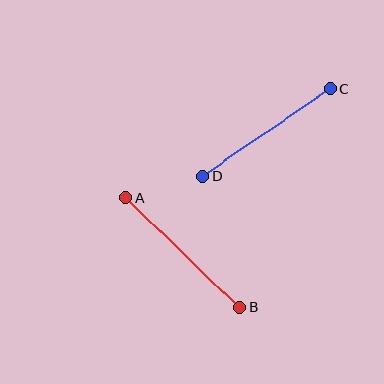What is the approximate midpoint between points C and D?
The midpoint is at approximately (267, 132) pixels.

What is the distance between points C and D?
The distance is approximately 155 pixels.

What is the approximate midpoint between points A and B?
The midpoint is at approximately (183, 253) pixels.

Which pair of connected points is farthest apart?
Points A and B are farthest apart.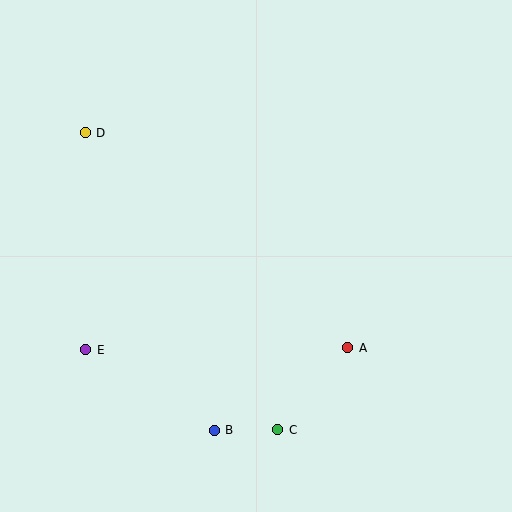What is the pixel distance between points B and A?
The distance between B and A is 157 pixels.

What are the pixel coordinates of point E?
Point E is at (86, 350).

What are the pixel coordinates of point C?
Point C is at (278, 430).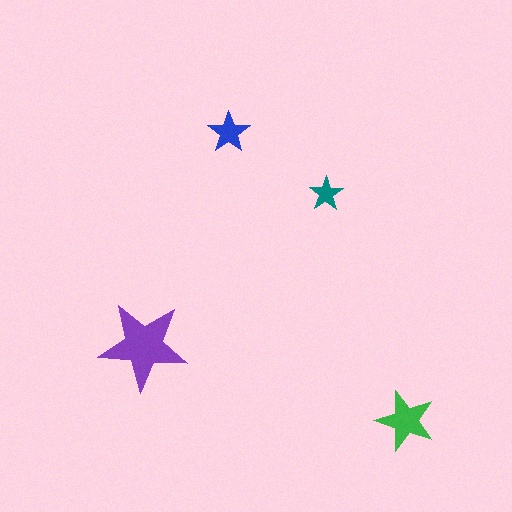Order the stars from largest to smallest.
the purple one, the green one, the blue one, the teal one.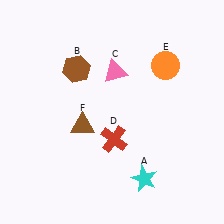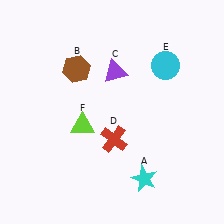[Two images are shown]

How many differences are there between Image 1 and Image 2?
There are 3 differences between the two images.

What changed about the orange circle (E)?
In Image 1, E is orange. In Image 2, it changed to cyan.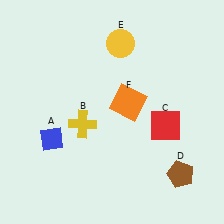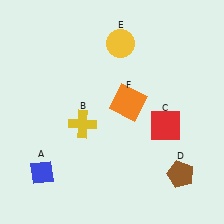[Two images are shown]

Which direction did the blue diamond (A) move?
The blue diamond (A) moved down.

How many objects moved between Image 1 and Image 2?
1 object moved between the two images.